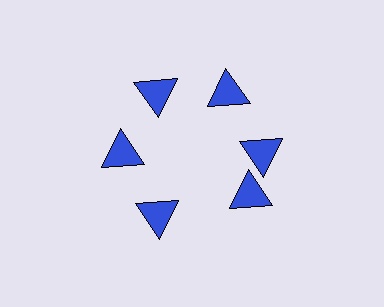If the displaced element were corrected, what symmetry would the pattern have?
It would have 6-fold rotational symmetry — the pattern would map onto itself every 60 degrees.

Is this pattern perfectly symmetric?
No. The 6 blue triangles are arranged in a ring, but one element near the 5 o'clock position is rotated out of alignment along the ring, breaking the 6-fold rotational symmetry.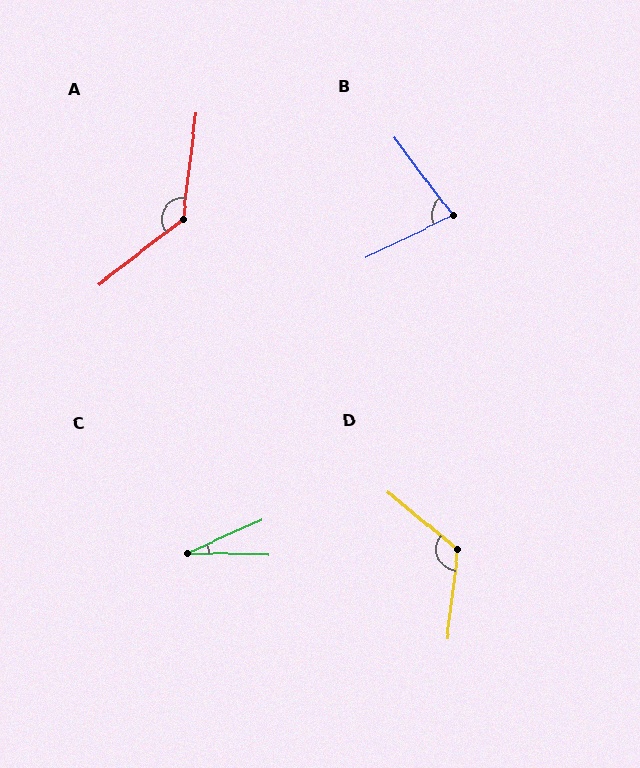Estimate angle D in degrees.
Approximately 123 degrees.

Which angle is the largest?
A, at approximately 135 degrees.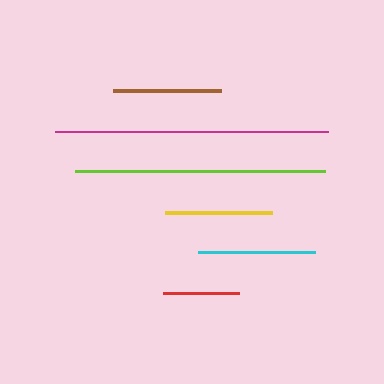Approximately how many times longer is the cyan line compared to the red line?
The cyan line is approximately 1.5 times the length of the red line.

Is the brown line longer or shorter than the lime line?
The lime line is longer than the brown line.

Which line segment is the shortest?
The red line is the shortest at approximately 76 pixels.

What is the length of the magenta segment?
The magenta segment is approximately 273 pixels long.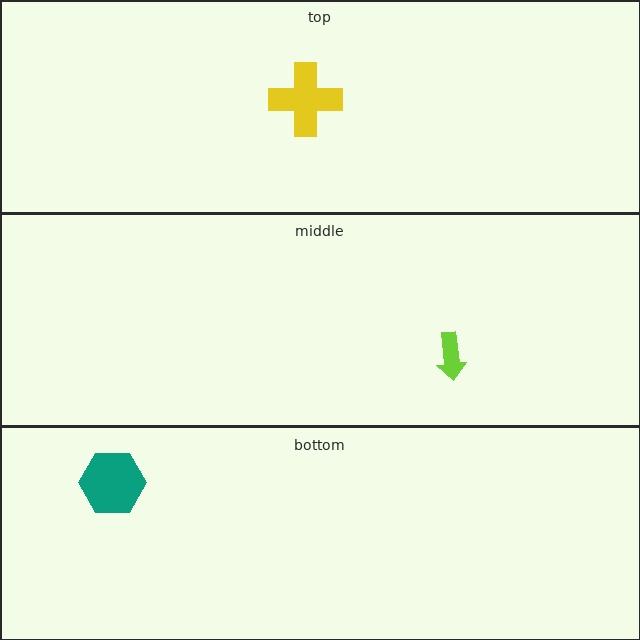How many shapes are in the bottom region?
1.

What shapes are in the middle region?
The lime arrow.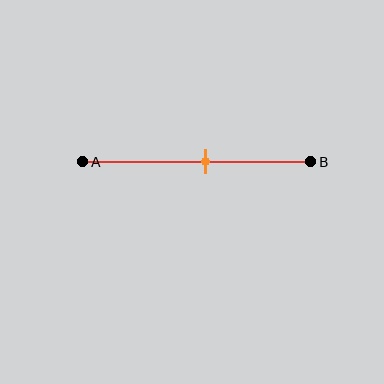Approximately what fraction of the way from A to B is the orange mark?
The orange mark is approximately 55% of the way from A to B.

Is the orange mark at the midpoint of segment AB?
No, the mark is at about 55% from A, not at the 50% midpoint.